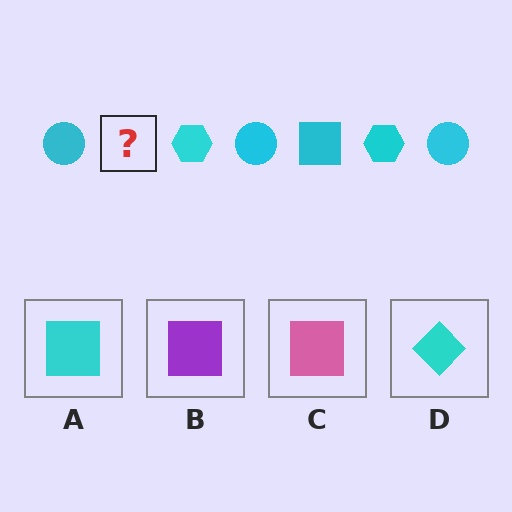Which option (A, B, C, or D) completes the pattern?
A.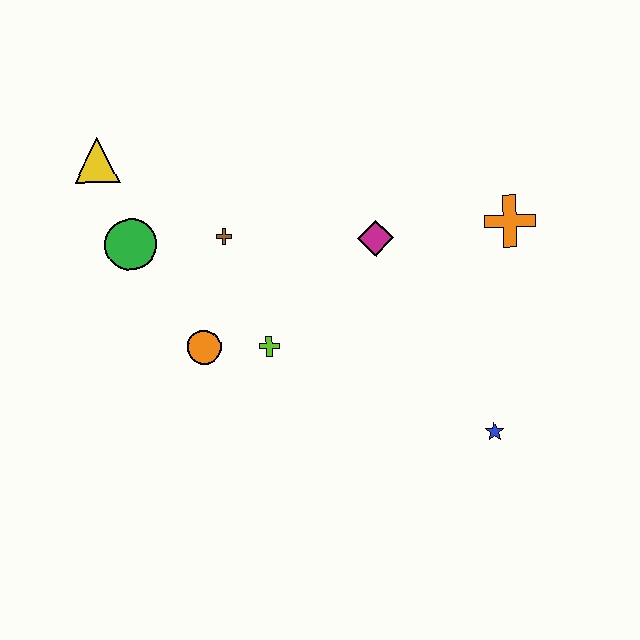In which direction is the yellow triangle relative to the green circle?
The yellow triangle is above the green circle.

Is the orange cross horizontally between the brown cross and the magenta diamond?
No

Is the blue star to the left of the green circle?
No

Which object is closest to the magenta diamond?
The orange cross is closest to the magenta diamond.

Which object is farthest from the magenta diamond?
The yellow triangle is farthest from the magenta diamond.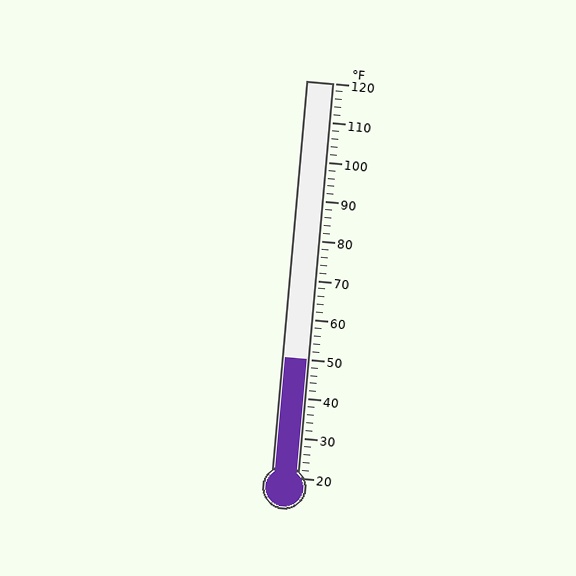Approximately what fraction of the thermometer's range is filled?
The thermometer is filled to approximately 30% of its range.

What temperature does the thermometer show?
The thermometer shows approximately 50°F.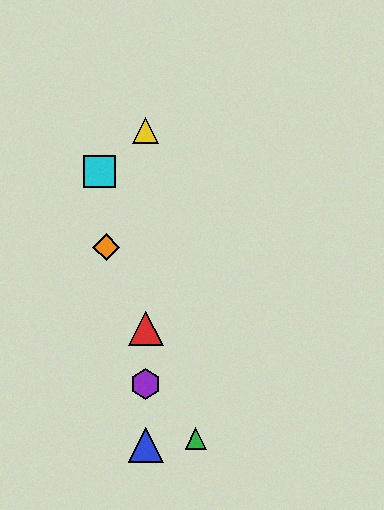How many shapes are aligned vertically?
4 shapes (the red triangle, the blue triangle, the yellow triangle, the purple hexagon) are aligned vertically.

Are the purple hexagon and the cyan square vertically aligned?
No, the purple hexagon is at x≈146 and the cyan square is at x≈99.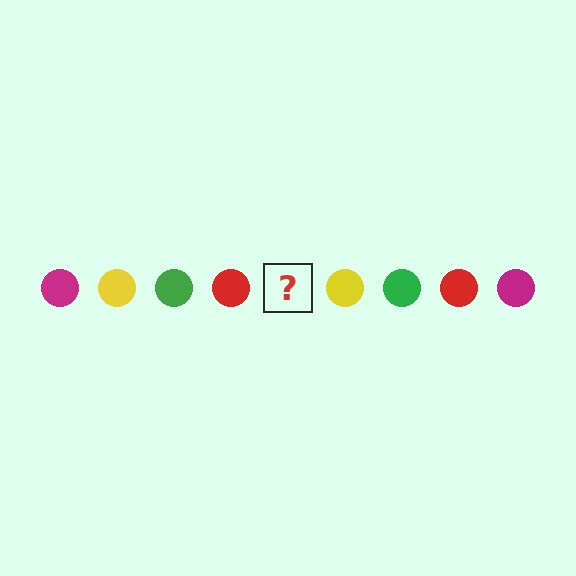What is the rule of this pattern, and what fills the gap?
The rule is that the pattern cycles through magenta, yellow, green, red circles. The gap should be filled with a magenta circle.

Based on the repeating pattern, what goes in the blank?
The blank should be a magenta circle.